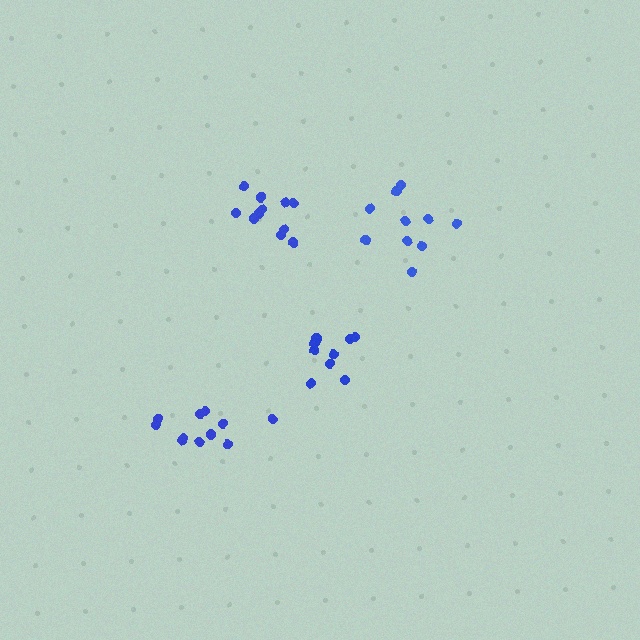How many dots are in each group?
Group 1: 11 dots, Group 2: 11 dots, Group 3: 11 dots, Group 4: 10 dots (43 total).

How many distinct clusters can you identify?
There are 4 distinct clusters.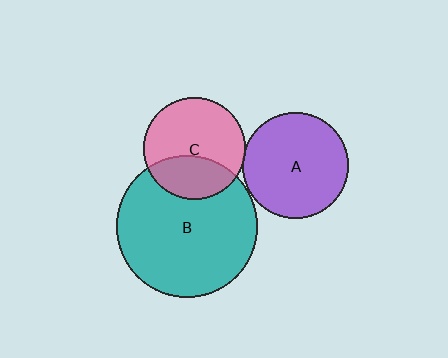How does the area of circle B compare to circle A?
Approximately 1.8 times.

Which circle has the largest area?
Circle B (teal).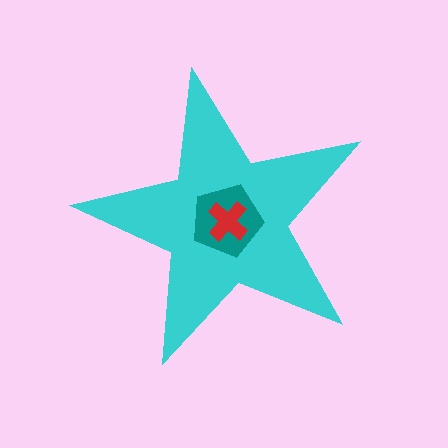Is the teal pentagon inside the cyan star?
Yes.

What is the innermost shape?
The red cross.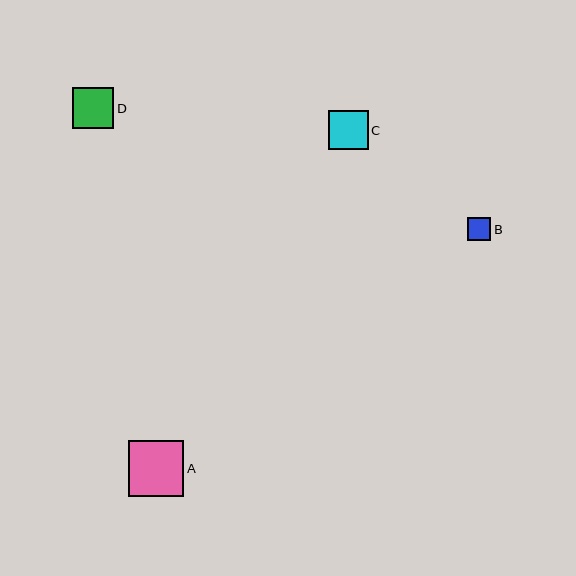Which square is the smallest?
Square B is the smallest with a size of approximately 23 pixels.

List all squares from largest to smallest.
From largest to smallest: A, D, C, B.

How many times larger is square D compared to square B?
Square D is approximately 1.8 times the size of square B.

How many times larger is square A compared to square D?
Square A is approximately 1.3 times the size of square D.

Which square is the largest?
Square A is the largest with a size of approximately 55 pixels.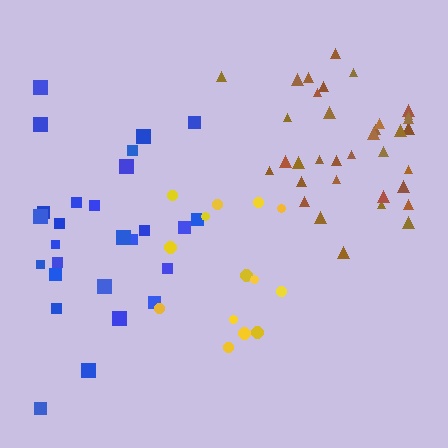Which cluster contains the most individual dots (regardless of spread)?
Brown (35).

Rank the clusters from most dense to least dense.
brown, blue, yellow.